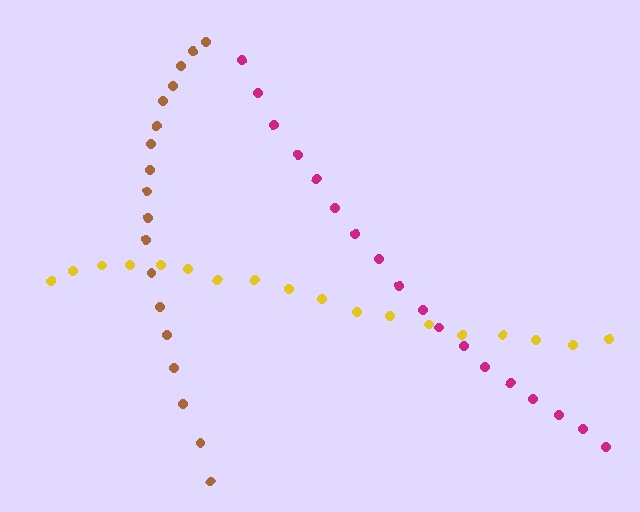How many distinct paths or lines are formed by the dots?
There are 3 distinct paths.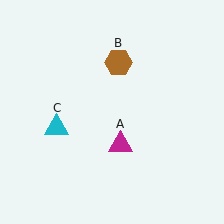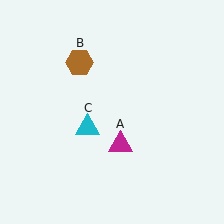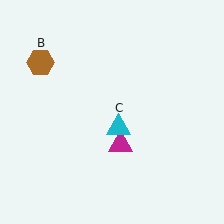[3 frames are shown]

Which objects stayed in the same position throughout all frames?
Magenta triangle (object A) remained stationary.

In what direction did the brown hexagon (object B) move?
The brown hexagon (object B) moved left.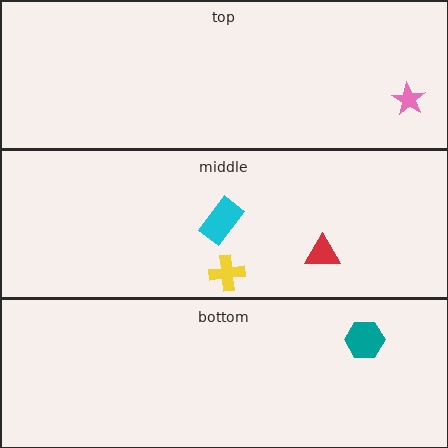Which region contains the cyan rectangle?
The middle region.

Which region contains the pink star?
The top region.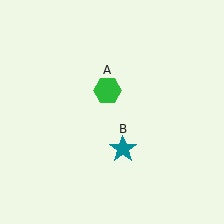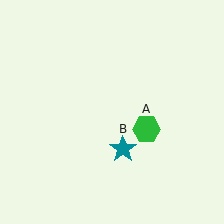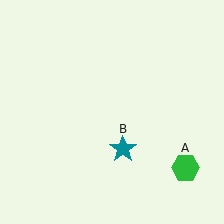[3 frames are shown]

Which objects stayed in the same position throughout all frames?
Teal star (object B) remained stationary.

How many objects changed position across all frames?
1 object changed position: green hexagon (object A).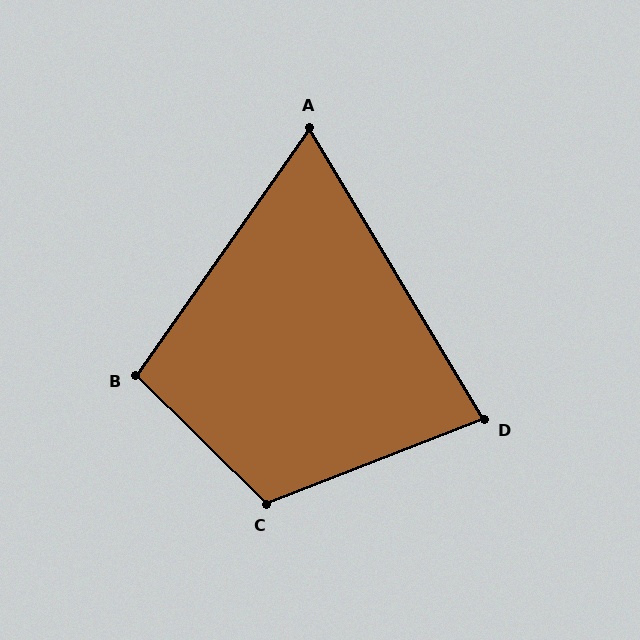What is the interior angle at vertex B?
Approximately 100 degrees (obtuse).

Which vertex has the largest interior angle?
C, at approximately 114 degrees.